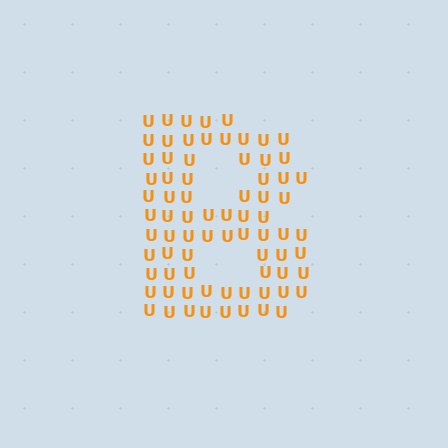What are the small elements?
The small elements are letter U's.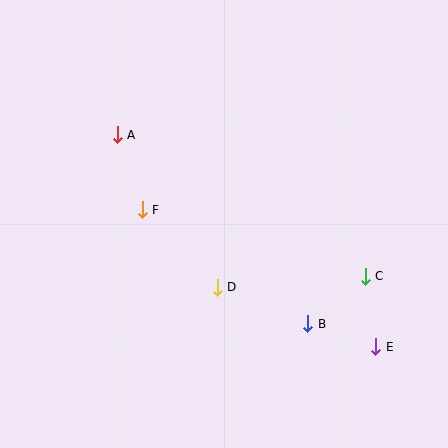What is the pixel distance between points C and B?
The distance between C and B is 74 pixels.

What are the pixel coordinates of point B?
Point B is at (308, 324).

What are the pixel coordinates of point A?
Point A is at (117, 135).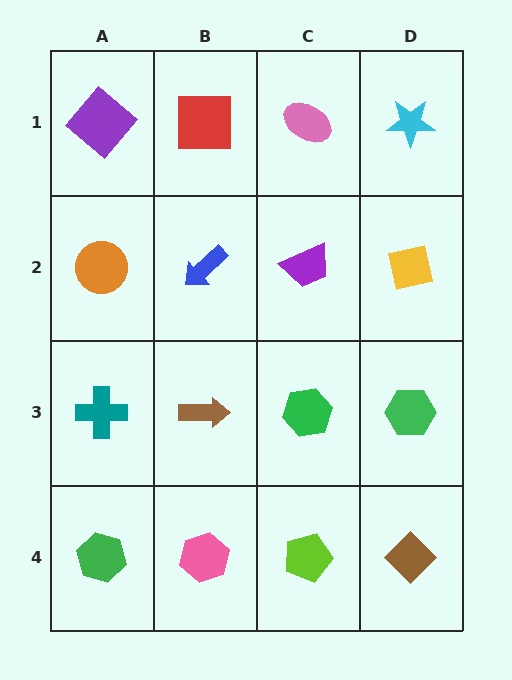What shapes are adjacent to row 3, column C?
A purple trapezoid (row 2, column C), a lime pentagon (row 4, column C), a brown arrow (row 3, column B), a green hexagon (row 3, column D).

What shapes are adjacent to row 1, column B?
A blue arrow (row 2, column B), a purple diamond (row 1, column A), a pink ellipse (row 1, column C).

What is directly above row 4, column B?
A brown arrow.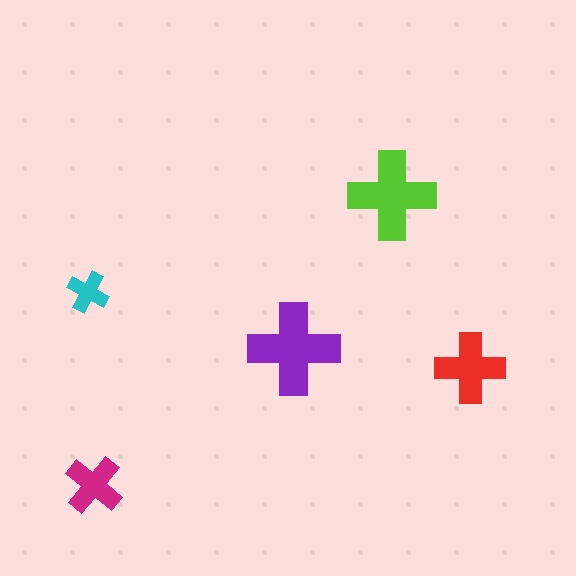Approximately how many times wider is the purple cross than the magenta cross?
About 1.5 times wider.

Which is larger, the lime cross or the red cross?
The lime one.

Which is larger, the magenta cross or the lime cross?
The lime one.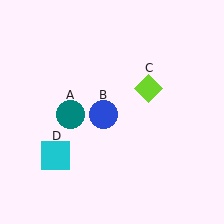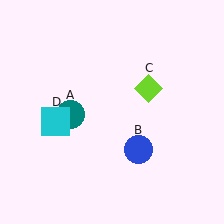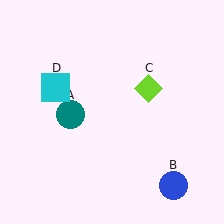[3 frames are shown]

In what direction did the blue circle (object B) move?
The blue circle (object B) moved down and to the right.